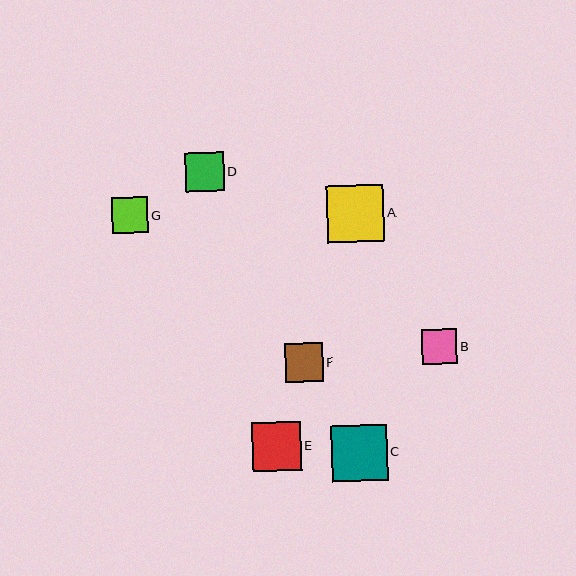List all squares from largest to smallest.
From largest to smallest: A, C, E, D, F, G, B.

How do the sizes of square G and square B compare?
Square G and square B are approximately the same size.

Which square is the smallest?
Square B is the smallest with a size of approximately 35 pixels.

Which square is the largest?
Square A is the largest with a size of approximately 58 pixels.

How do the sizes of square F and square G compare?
Square F and square G are approximately the same size.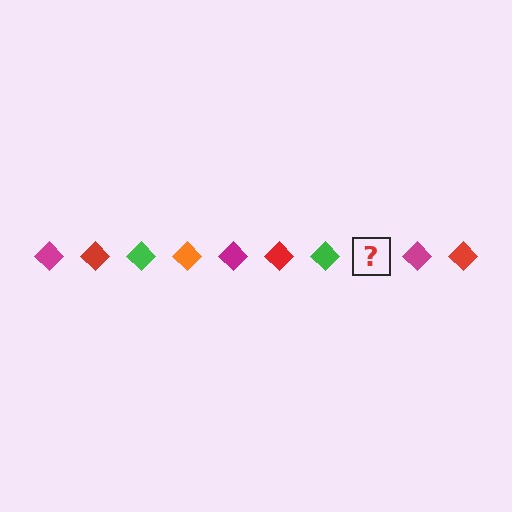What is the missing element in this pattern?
The missing element is an orange diamond.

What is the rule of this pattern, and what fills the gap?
The rule is that the pattern cycles through magenta, red, green, orange diamonds. The gap should be filled with an orange diamond.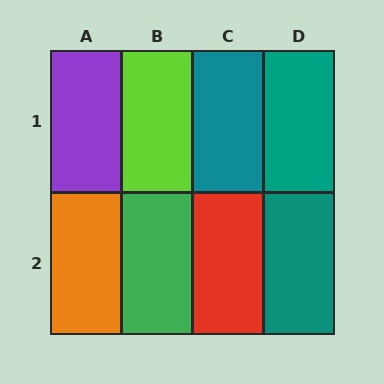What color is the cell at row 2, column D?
Teal.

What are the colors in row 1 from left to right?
Purple, lime, teal, teal.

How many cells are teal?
3 cells are teal.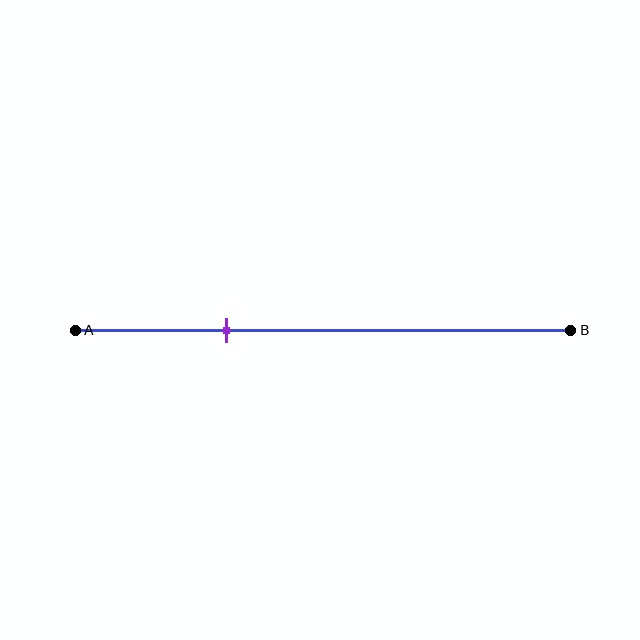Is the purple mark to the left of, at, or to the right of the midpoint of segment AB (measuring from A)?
The purple mark is to the left of the midpoint of segment AB.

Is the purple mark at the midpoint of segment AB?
No, the mark is at about 30% from A, not at the 50% midpoint.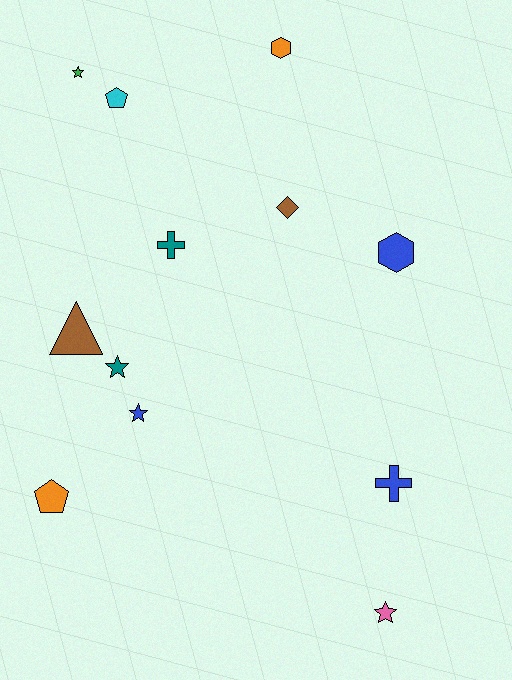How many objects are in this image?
There are 12 objects.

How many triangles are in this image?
There is 1 triangle.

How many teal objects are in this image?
There are 2 teal objects.